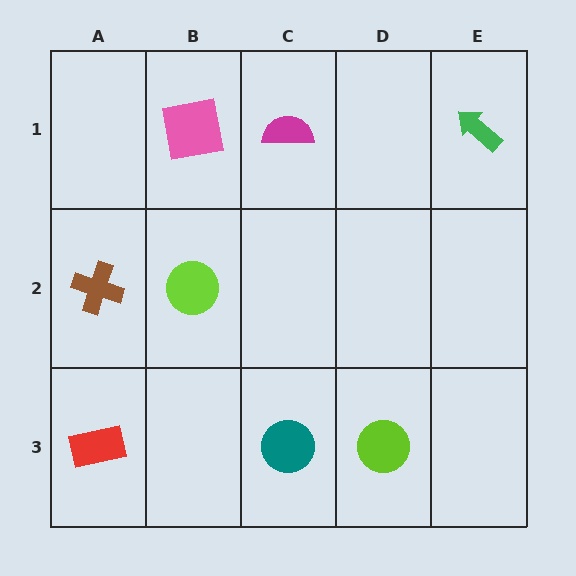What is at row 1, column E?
A green arrow.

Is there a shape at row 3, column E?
No, that cell is empty.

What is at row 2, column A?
A brown cross.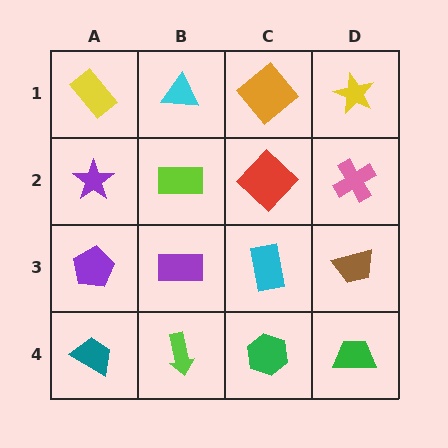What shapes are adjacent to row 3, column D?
A pink cross (row 2, column D), a green trapezoid (row 4, column D), a cyan rectangle (row 3, column C).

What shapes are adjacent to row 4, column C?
A cyan rectangle (row 3, column C), a lime arrow (row 4, column B), a green trapezoid (row 4, column D).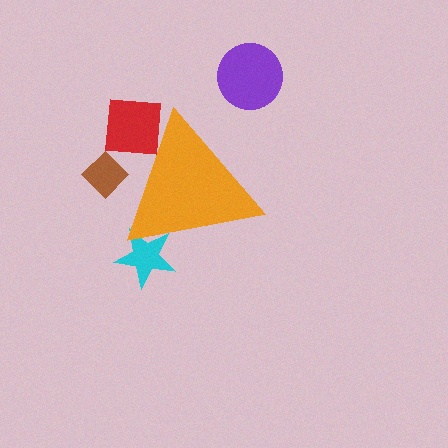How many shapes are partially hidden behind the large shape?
3 shapes are partially hidden.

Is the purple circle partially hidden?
No, the purple circle is fully visible.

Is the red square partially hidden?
Yes, the red square is partially hidden behind the orange triangle.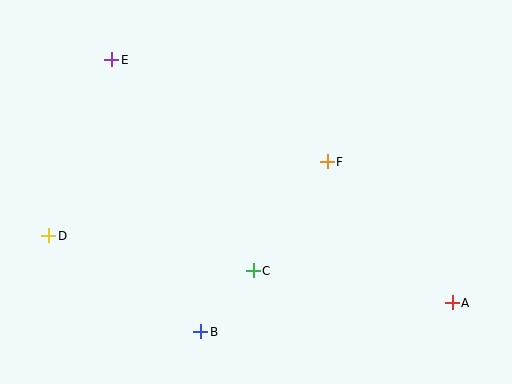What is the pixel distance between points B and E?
The distance between B and E is 286 pixels.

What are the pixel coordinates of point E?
Point E is at (112, 60).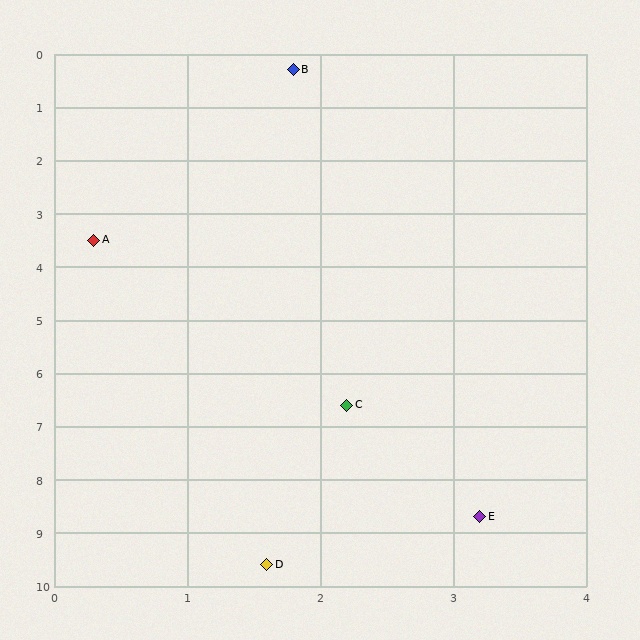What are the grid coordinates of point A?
Point A is at approximately (0.3, 3.5).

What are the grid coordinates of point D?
Point D is at approximately (1.6, 9.6).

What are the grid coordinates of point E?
Point E is at approximately (3.2, 8.7).